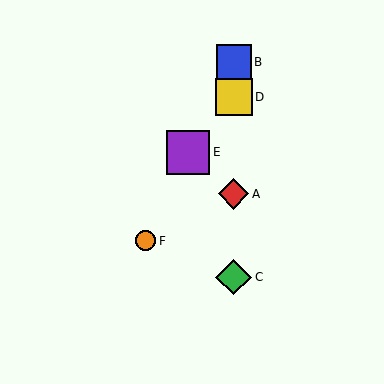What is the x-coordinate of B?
Object B is at x≈234.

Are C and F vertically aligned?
No, C is at x≈234 and F is at x≈145.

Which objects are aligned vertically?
Objects A, B, C, D are aligned vertically.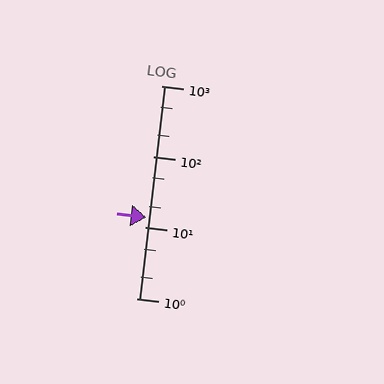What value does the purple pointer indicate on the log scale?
The pointer indicates approximately 14.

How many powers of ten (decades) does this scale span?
The scale spans 3 decades, from 1 to 1000.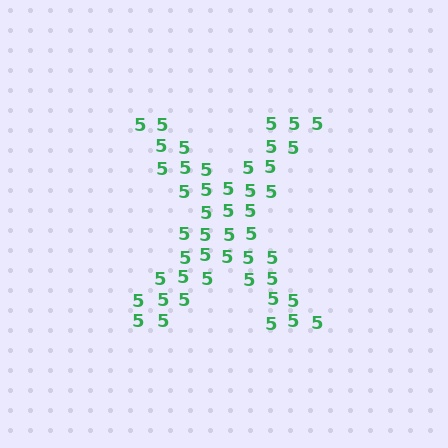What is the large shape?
The large shape is the letter X.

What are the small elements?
The small elements are digit 5's.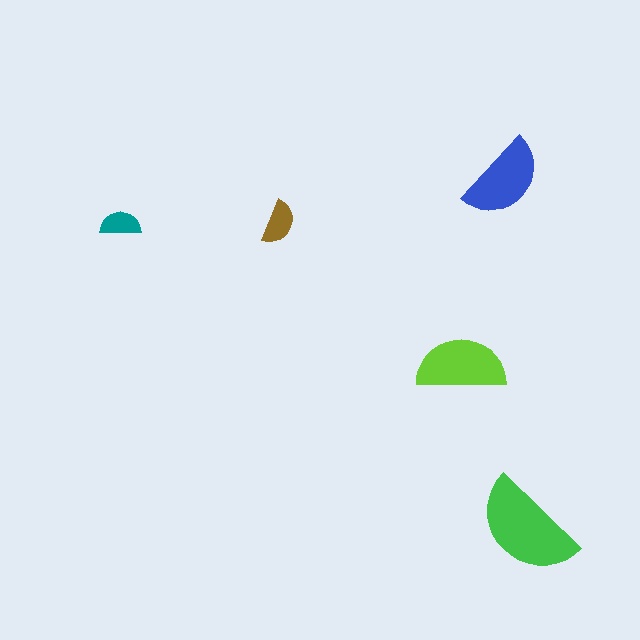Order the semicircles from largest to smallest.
the green one, the lime one, the blue one, the brown one, the teal one.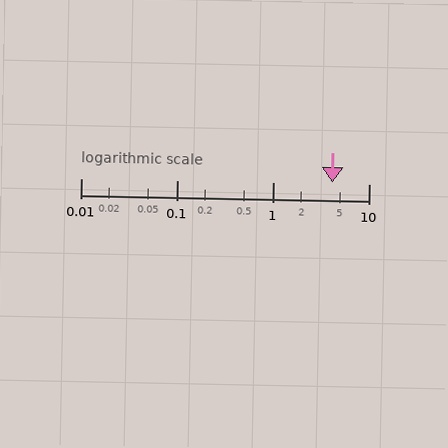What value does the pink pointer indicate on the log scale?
The pointer indicates approximately 4.2.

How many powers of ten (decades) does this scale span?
The scale spans 3 decades, from 0.01 to 10.